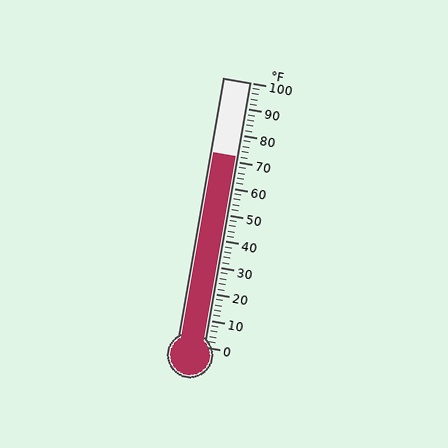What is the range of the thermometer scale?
The thermometer scale ranges from 0°F to 100°F.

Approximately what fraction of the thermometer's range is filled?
The thermometer is filled to approximately 70% of its range.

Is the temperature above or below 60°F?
The temperature is above 60°F.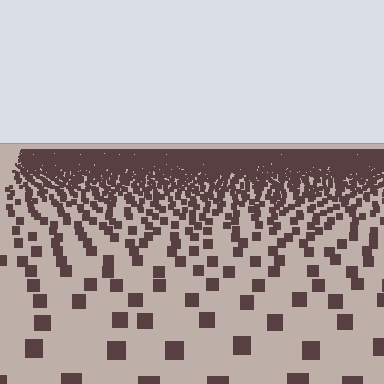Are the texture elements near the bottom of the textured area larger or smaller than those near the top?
Larger. Near the bottom, elements are closer to the viewer and appear at a bigger on-screen size.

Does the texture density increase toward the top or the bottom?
Density increases toward the top.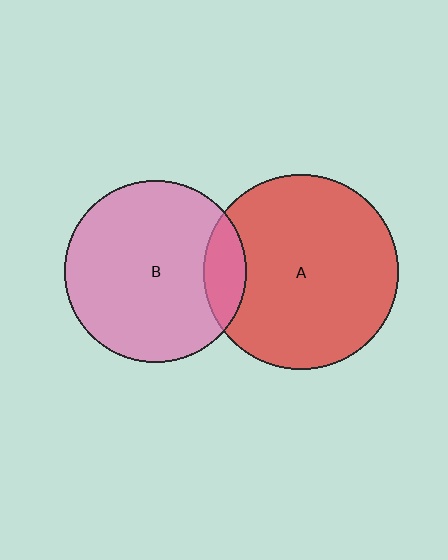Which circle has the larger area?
Circle A (red).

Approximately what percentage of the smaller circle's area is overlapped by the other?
Approximately 15%.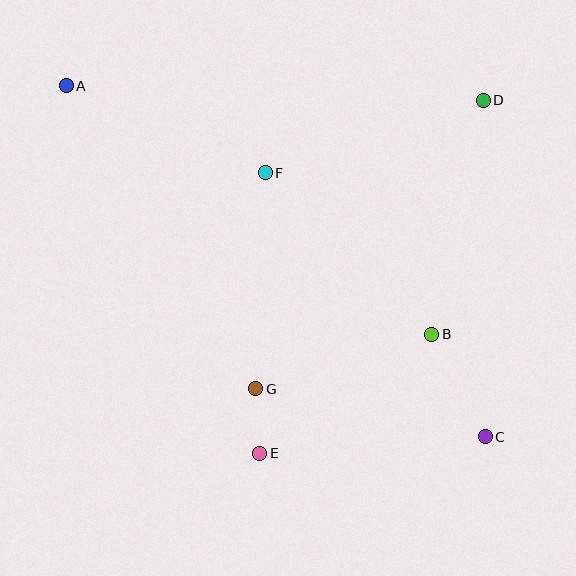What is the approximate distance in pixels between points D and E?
The distance between D and E is approximately 418 pixels.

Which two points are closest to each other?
Points E and G are closest to each other.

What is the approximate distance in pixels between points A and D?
The distance between A and D is approximately 417 pixels.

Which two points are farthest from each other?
Points A and C are farthest from each other.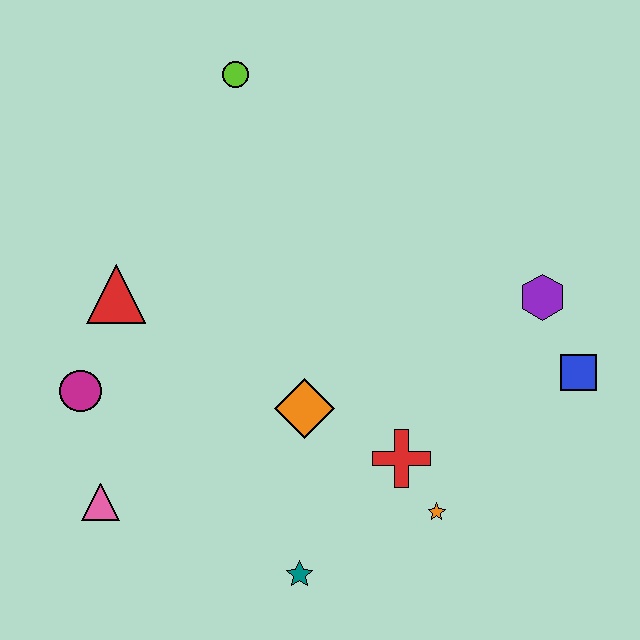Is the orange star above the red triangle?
No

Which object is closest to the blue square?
The purple hexagon is closest to the blue square.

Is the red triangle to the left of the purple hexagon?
Yes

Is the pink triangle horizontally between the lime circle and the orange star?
No